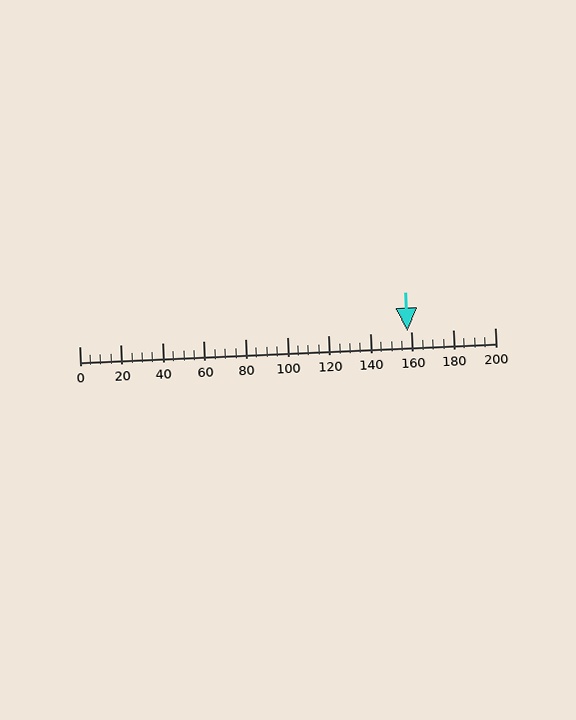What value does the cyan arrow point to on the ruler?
The cyan arrow points to approximately 158.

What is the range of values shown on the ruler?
The ruler shows values from 0 to 200.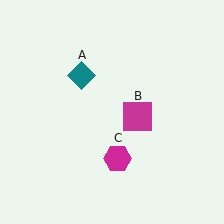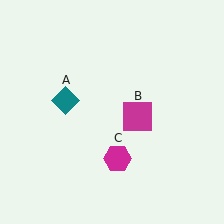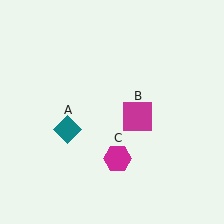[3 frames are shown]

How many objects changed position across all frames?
1 object changed position: teal diamond (object A).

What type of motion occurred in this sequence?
The teal diamond (object A) rotated counterclockwise around the center of the scene.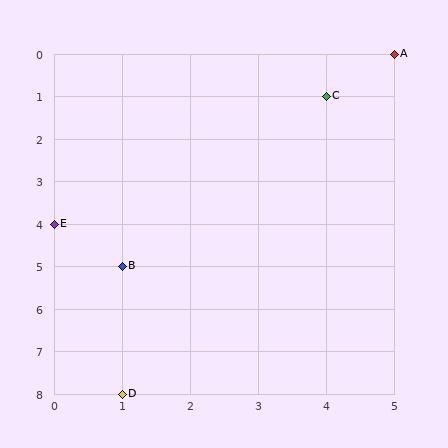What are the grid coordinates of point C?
Point C is at grid coordinates (4, 1).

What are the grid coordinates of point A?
Point A is at grid coordinates (5, 0).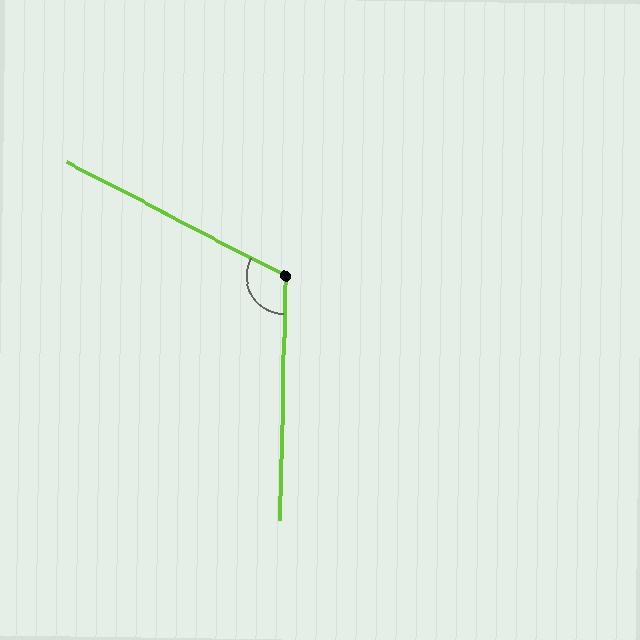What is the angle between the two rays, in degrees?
Approximately 116 degrees.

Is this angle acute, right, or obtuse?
It is obtuse.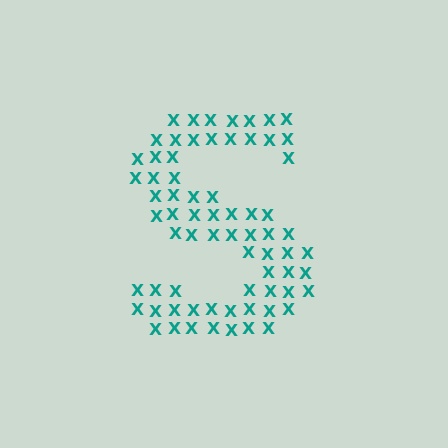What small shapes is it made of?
It is made of small letter X's.